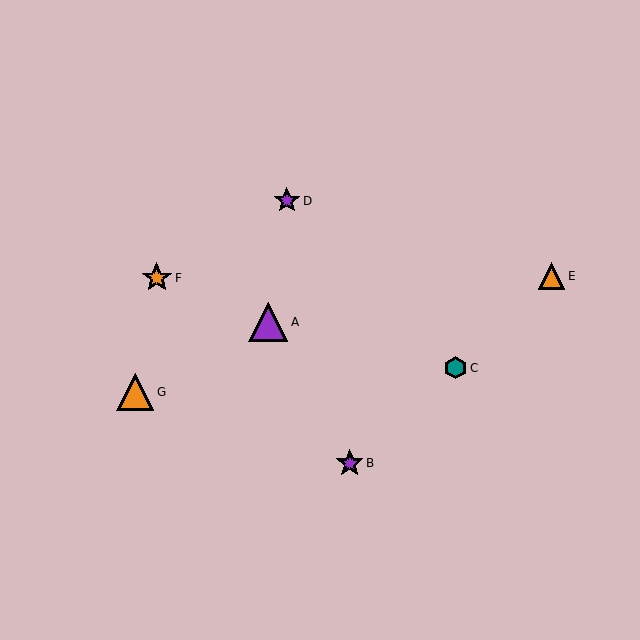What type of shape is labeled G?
Shape G is an orange triangle.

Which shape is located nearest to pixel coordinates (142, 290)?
The orange star (labeled F) at (157, 278) is nearest to that location.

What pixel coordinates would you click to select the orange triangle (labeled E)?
Click at (551, 276) to select the orange triangle E.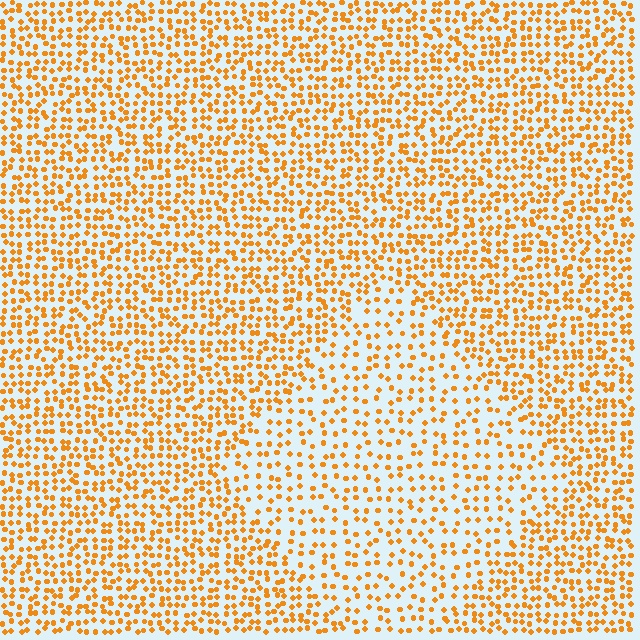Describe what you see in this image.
The image contains small orange elements arranged at two different densities. A diamond-shaped region is visible where the elements are less densely packed than the surrounding area.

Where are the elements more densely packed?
The elements are more densely packed outside the diamond boundary.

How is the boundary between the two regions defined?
The boundary is defined by a change in element density (approximately 1.8x ratio). All elements are the same color, size, and shape.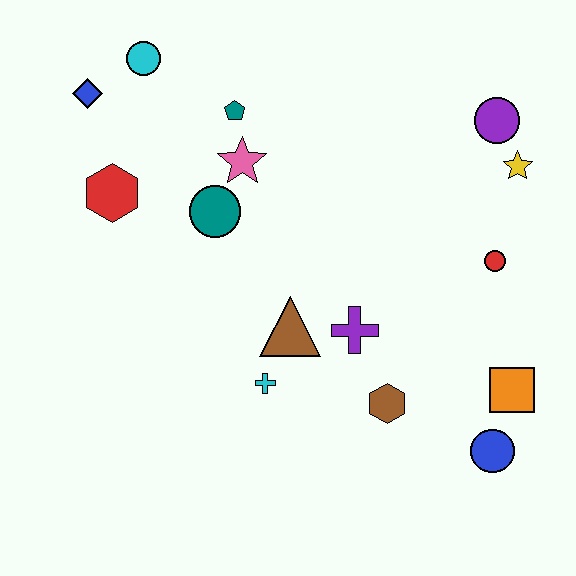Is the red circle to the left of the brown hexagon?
No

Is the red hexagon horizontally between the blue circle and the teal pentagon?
No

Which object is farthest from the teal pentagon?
The blue circle is farthest from the teal pentagon.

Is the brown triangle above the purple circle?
No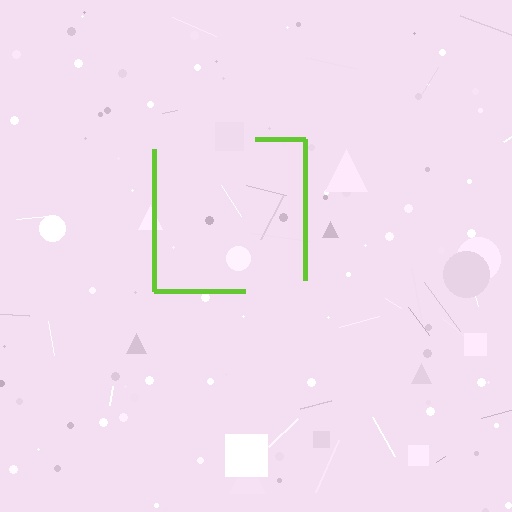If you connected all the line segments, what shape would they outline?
They would outline a square.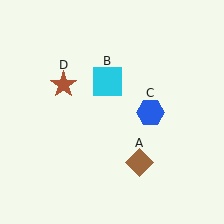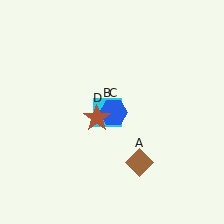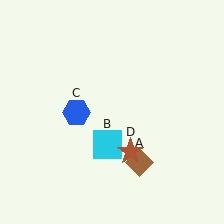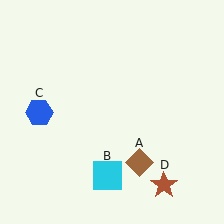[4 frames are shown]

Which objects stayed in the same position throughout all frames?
Brown diamond (object A) remained stationary.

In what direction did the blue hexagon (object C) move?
The blue hexagon (object C) moved left.